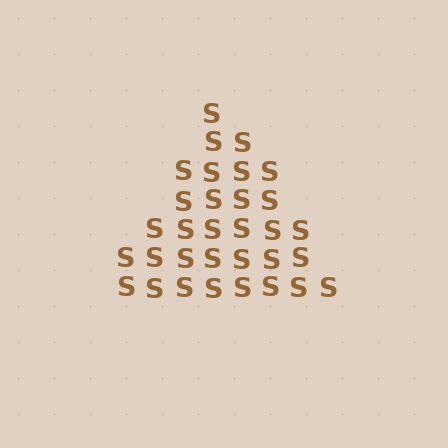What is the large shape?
The large shape is a triangle.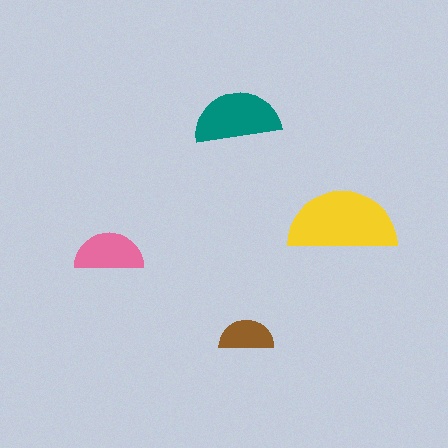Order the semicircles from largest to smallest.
the yellow one, the teal one, the pink one, the brown one.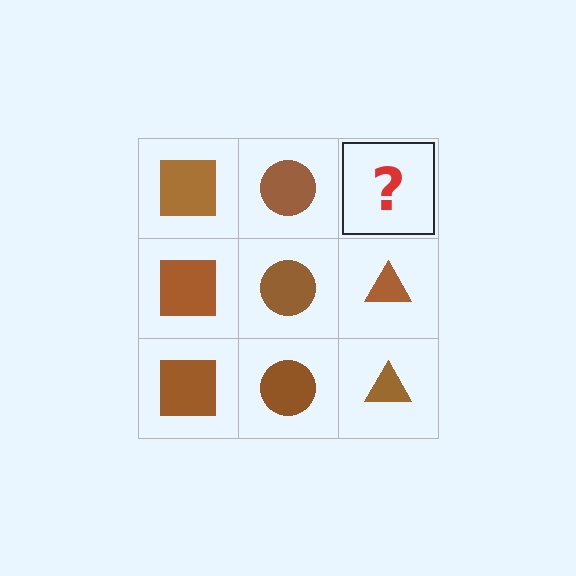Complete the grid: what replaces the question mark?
The question mark should be replaced with a brown triangle.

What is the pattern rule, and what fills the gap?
The rule is that each column has a consistent shape. The gap should be filled with a brown triangle.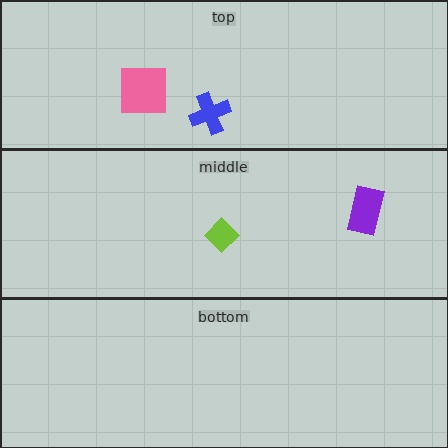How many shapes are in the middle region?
2.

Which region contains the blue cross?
The top region.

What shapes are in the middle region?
The lime diamond, the purple rectangle.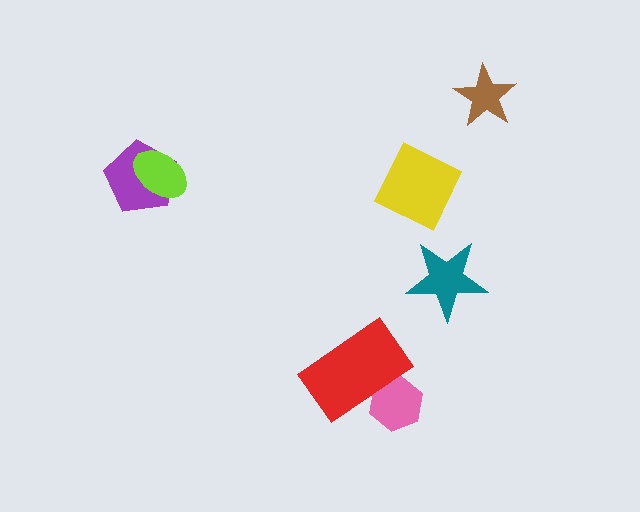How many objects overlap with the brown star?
0 objects overlap with the brown star.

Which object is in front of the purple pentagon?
The lime ellipse is in front of the purple pentagon.